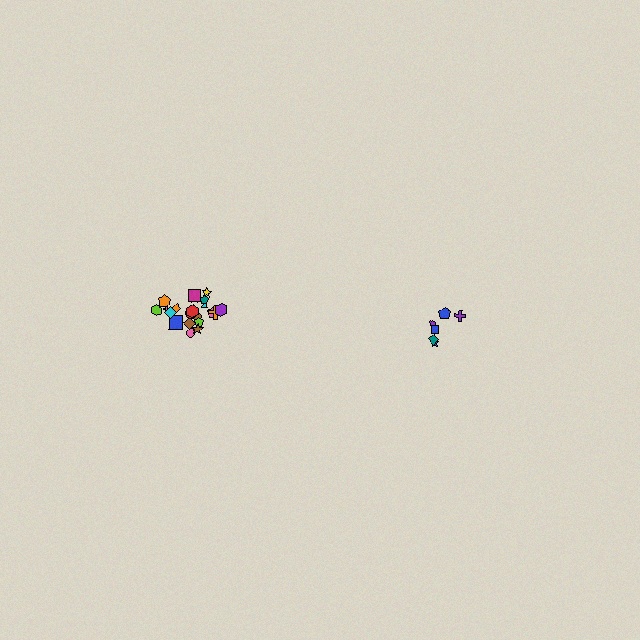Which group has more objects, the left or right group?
The left group.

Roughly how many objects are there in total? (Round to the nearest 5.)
Roughly 30 objects in total.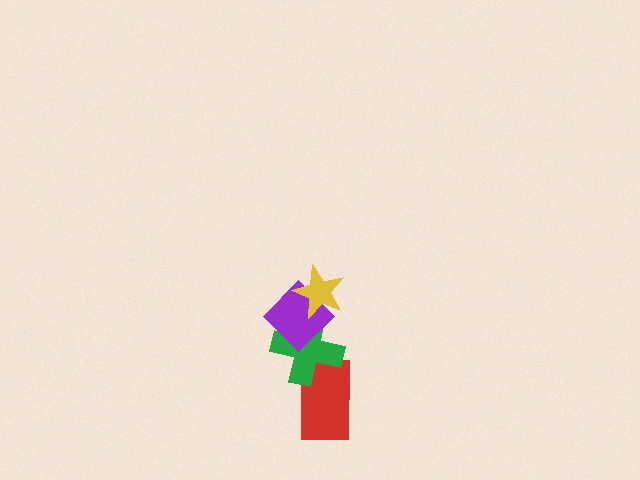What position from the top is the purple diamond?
The purple diamond is 2nd from the top.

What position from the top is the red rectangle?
The red rectangle is 4th from the top.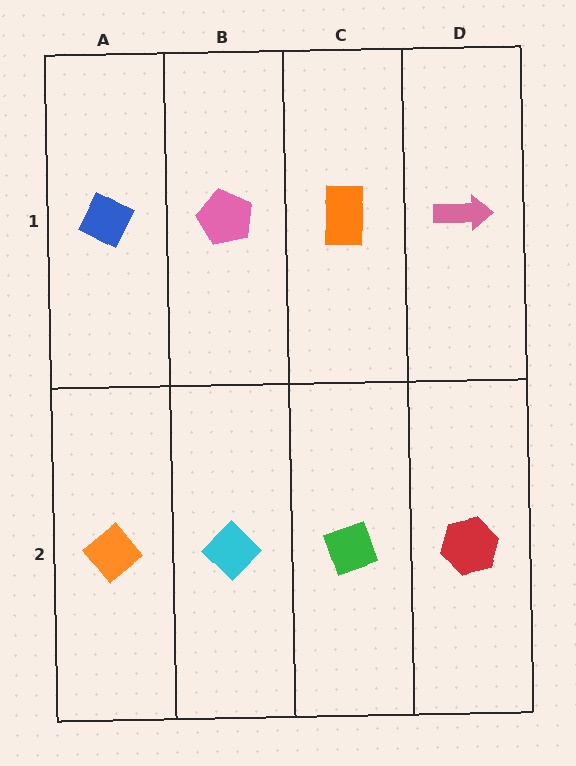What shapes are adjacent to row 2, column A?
A blue diamond (row 1, column A), a cyan diamond (row 2, column B).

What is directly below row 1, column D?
A red hexagon.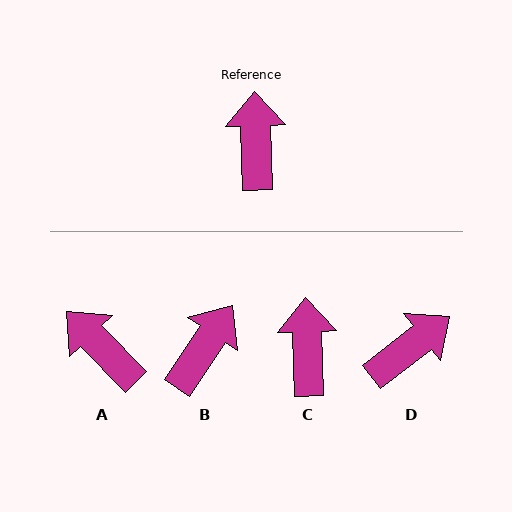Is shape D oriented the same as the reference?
No, it is off by about 54 degrees.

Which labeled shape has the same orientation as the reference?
C.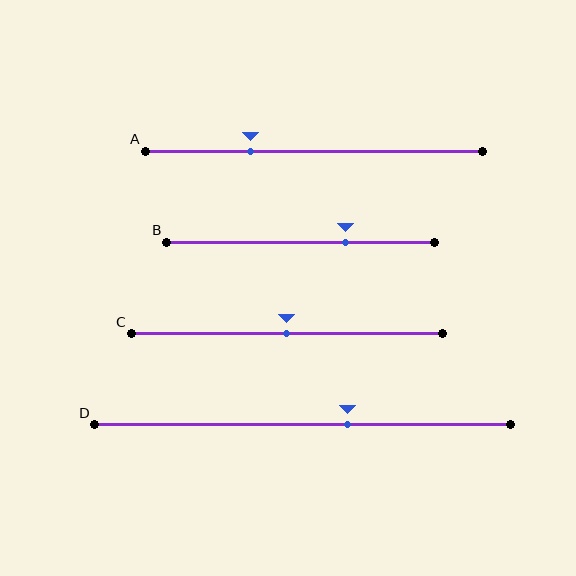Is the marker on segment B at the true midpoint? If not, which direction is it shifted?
No, the marker on segment B is shifted to the right by about 17% of the segment length.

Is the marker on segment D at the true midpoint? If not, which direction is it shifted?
No, the marker on segment D is shifted to the right by about 11% of the segment length.